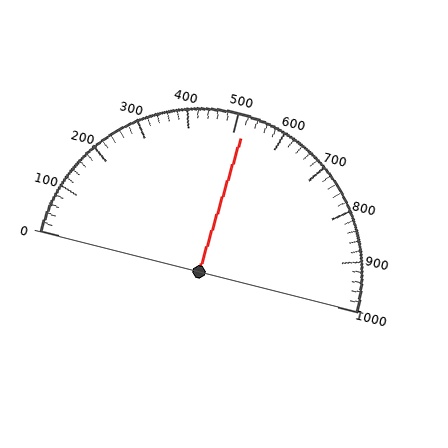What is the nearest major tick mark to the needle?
The nearest major tick mark is 500.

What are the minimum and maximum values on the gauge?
The gauge ranges from 0 to 1000.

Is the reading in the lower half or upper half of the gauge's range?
The reading is in the upper half of the range (0 to 1000).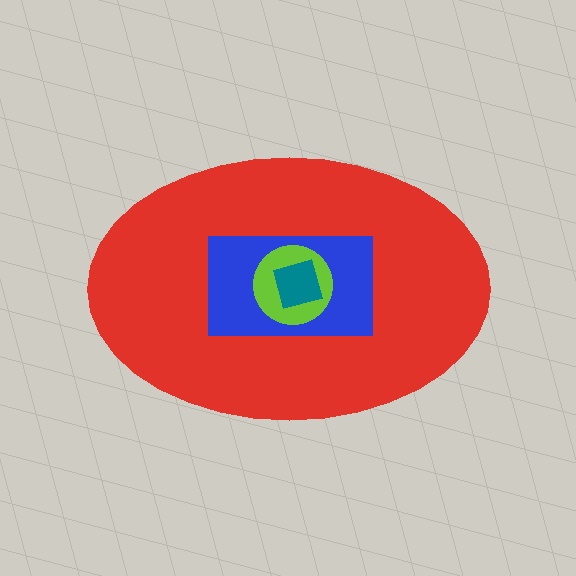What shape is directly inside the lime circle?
The teal square.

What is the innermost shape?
The teal square.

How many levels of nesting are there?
4.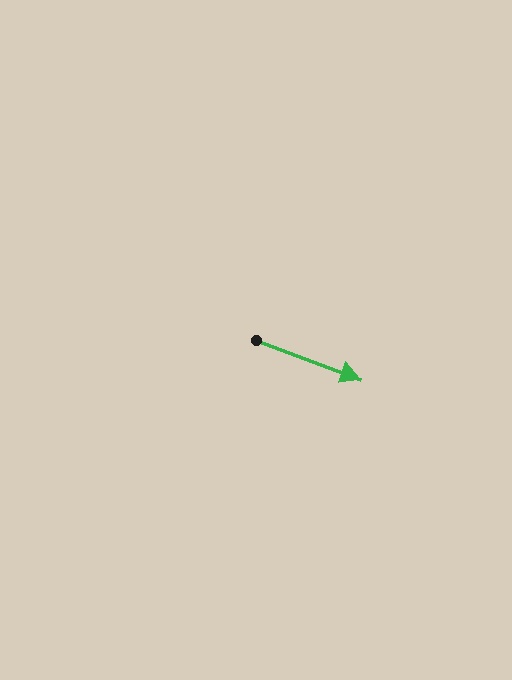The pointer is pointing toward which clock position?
Roughly 4 o'clock.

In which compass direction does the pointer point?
East.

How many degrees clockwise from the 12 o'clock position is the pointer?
Approximately 110 degrees.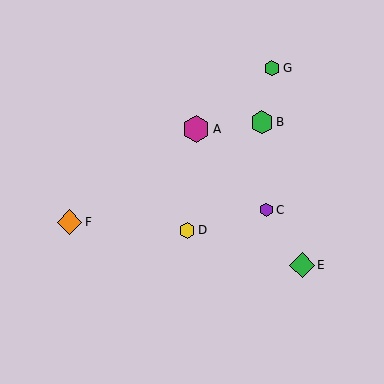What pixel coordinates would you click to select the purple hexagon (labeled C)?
Click at (266, 210) to select the purple hexagon C.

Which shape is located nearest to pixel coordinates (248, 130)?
The green hexagon (labeled B) at (262, 122) is nearest to that location.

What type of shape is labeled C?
Shape C is a purple hexagon.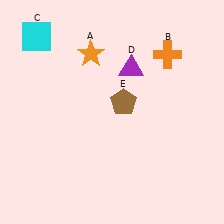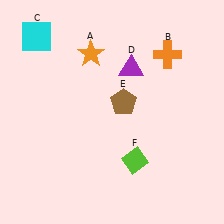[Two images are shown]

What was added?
A lime diamond (F) was added in Image 2.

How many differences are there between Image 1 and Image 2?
There is 1 difference between the two images.